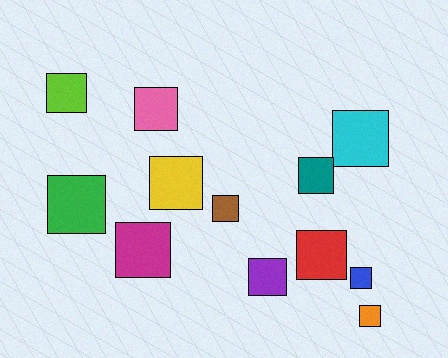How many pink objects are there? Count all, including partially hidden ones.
There is 1 pink object.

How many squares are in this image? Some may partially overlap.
There are 12 squares.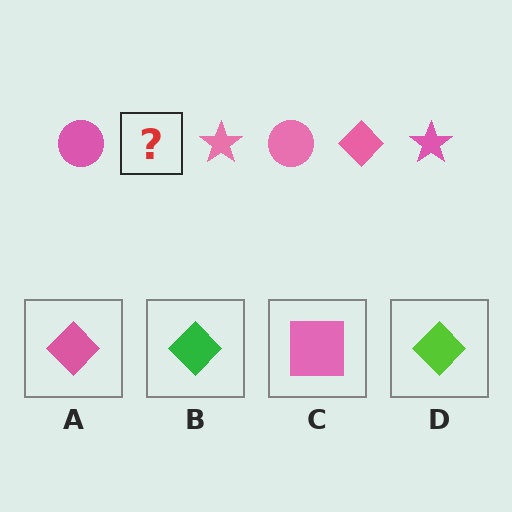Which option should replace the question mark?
Option A.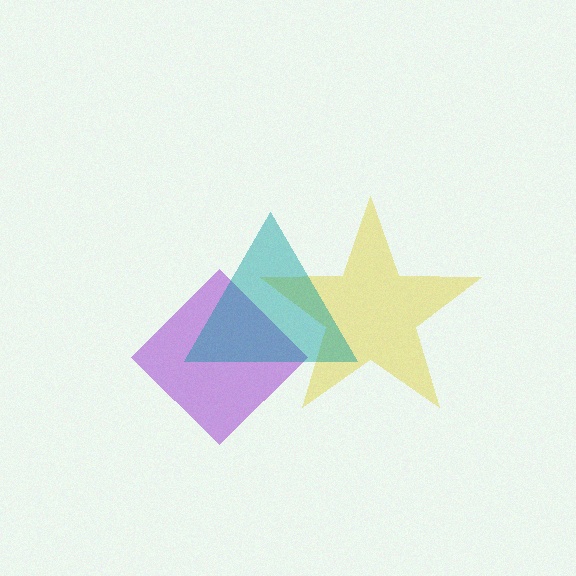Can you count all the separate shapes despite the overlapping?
Yes, there are 3 separate shapes.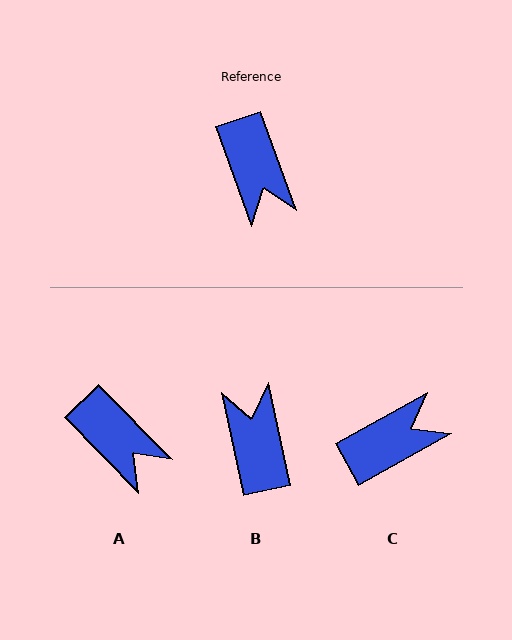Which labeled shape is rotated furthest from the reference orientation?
B, about 173 degrees away.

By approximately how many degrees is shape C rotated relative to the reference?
Approximately 100 degrees counter-clockwise.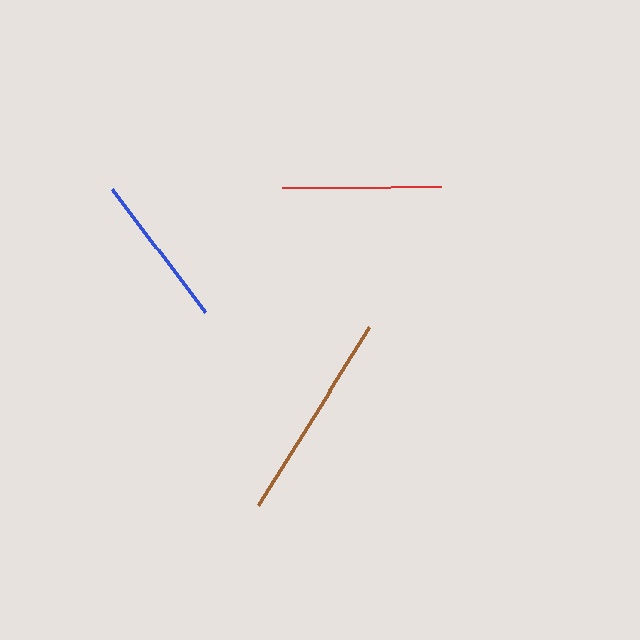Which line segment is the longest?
The brown line is the longest at approximately 209 pixels.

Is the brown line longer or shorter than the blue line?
The brown line is longer than the blue line.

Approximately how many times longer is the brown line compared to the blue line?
The brown line is approximately 1.4 times the length of the blue line.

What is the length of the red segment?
The red segment is approximately 159 pixels long.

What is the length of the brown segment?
The brown segment is approximately 209 pixels long.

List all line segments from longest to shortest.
From longest to shortest: brown, red, blue.